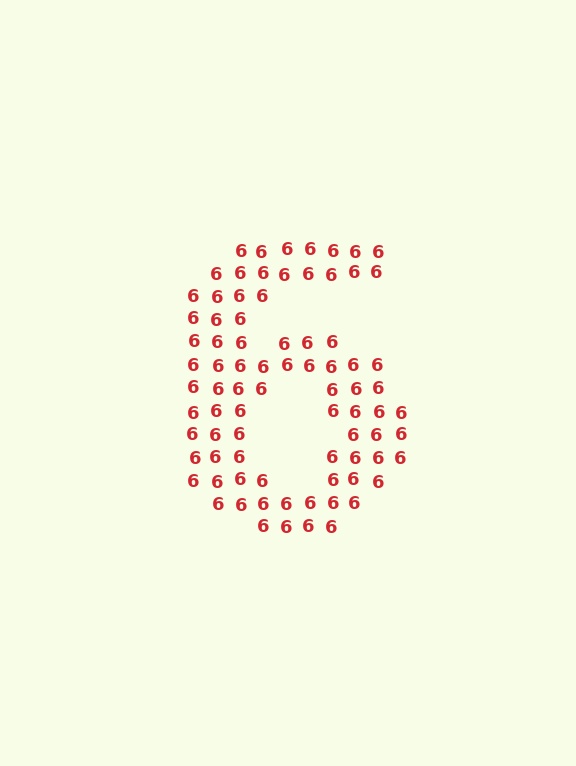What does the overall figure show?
The overall figure shows the digit 6.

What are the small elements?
The small elements are digit 6's.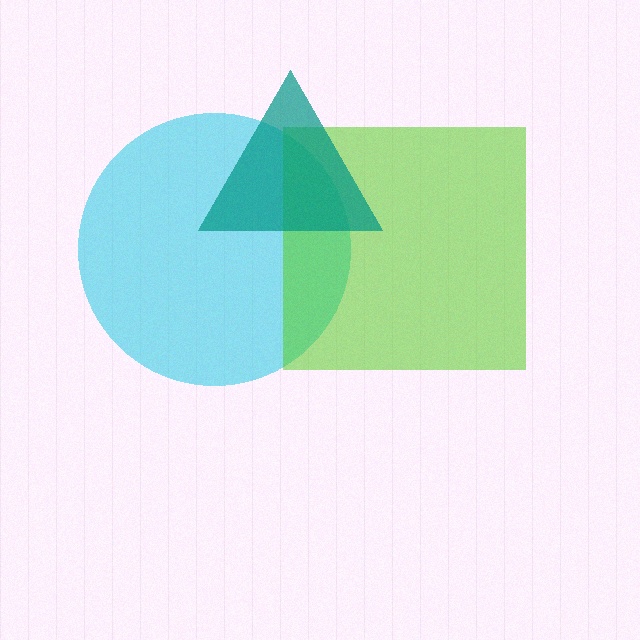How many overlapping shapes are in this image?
There are 3 overlapping shapes in the image.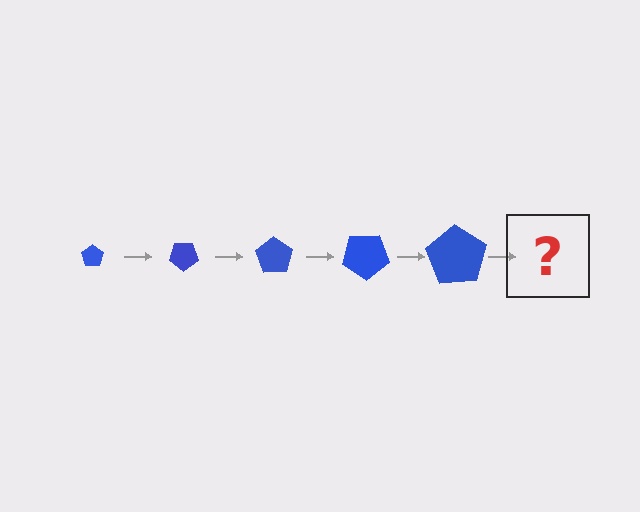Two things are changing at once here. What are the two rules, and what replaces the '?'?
The two rules are that the pentagon grows larger each step and it rotates 35 degrees each step. The '?' should be a pentagon, larger than the previous one and rotated 175 degrees from the start.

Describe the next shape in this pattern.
It should be a pentagon, larger than the previous one and rotated 175 degrees from the start.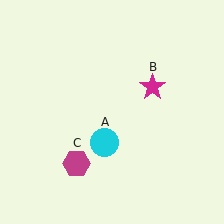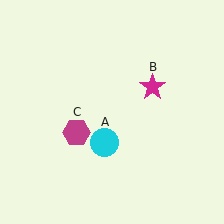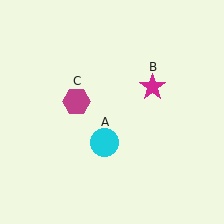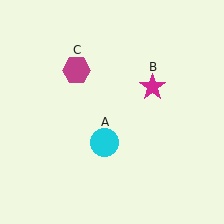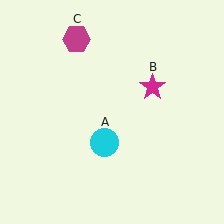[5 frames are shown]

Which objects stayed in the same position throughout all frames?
Cyan circle (object A) and magenta star (object B) remained stationary.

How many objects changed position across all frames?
1 object changed position: magenta hexagon (object C).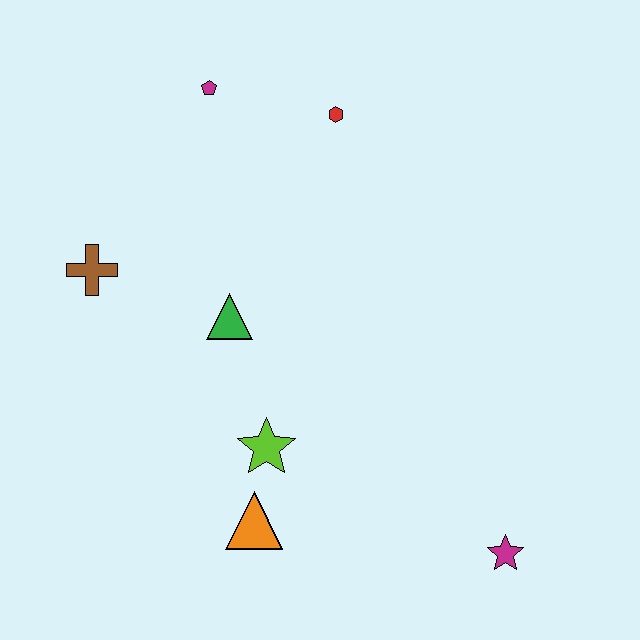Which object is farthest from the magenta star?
The magenta pentagon is farthest from the magenta star.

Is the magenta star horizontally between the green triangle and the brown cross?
No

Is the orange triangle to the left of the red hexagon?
Yes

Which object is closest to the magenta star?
The orange triangle is closest to the magenta star.